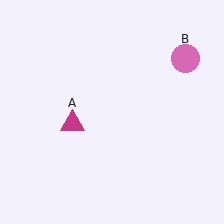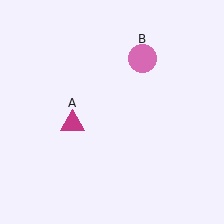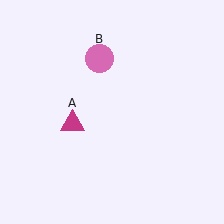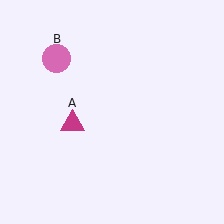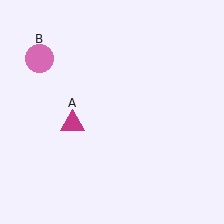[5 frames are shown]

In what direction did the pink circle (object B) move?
The pink circle (object B) moved left.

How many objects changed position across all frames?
1 object changed position: pink circle (object B).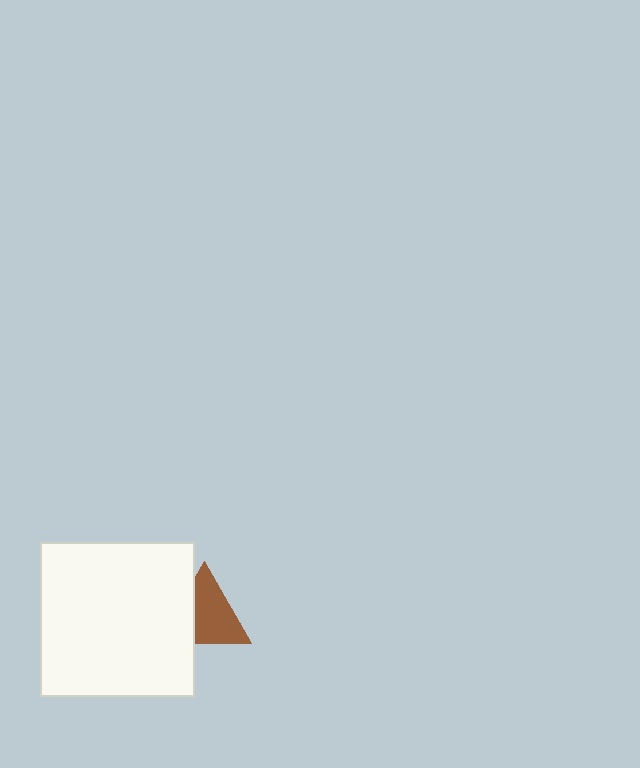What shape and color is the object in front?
The object in front is a white square.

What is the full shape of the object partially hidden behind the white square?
The partially hidden object is a brown triangle.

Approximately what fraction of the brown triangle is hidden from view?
Roughly 34% of the brown triangle is hidden behind the white square.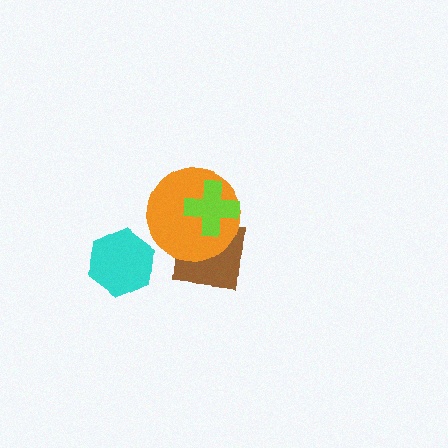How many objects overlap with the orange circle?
2 objects overlap with the orange circle.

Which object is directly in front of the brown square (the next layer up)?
The orange circle is directly in front of the brown square.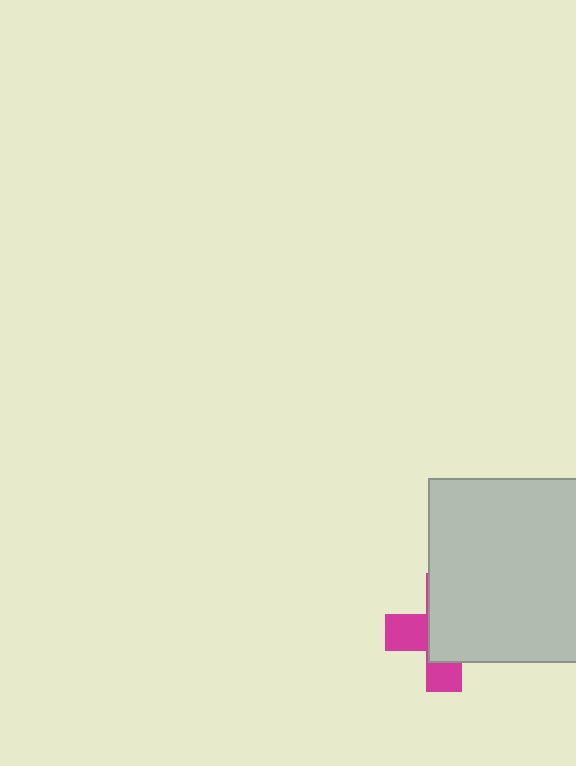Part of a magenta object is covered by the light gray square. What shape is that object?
It is a cross.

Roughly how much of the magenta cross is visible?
A small part of it is visible (roughly 37%).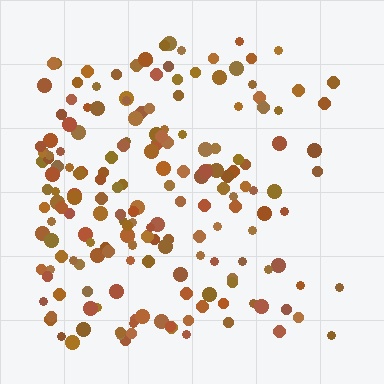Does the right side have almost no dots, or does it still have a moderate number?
Still a moderate number, just noticeably fewer than the left.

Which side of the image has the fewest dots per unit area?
The right.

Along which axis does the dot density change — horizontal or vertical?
Horizontal.